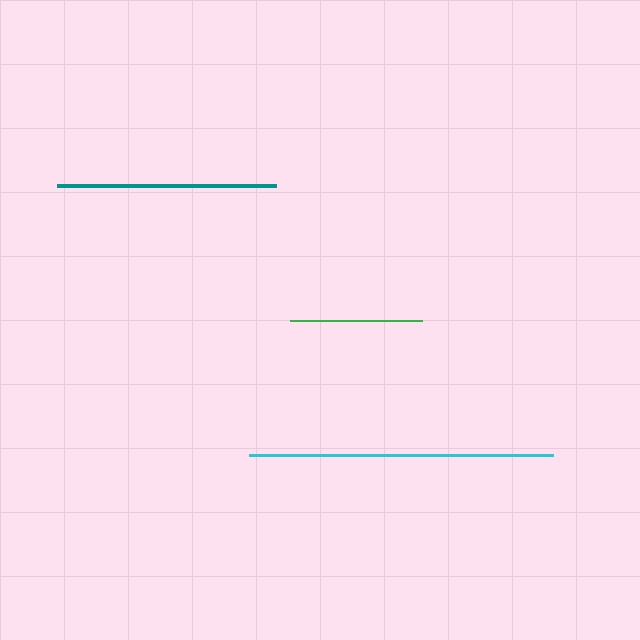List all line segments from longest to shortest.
From longest to shortest: cyan, teal, green.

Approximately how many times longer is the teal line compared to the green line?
The teal line is approximately 1.7 times the length of the green line.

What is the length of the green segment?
The green segment is approximately 132 pixels long.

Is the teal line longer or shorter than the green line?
The teal line is longer than the green line.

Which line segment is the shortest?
The green line is the shortest at approximately 132 pixels.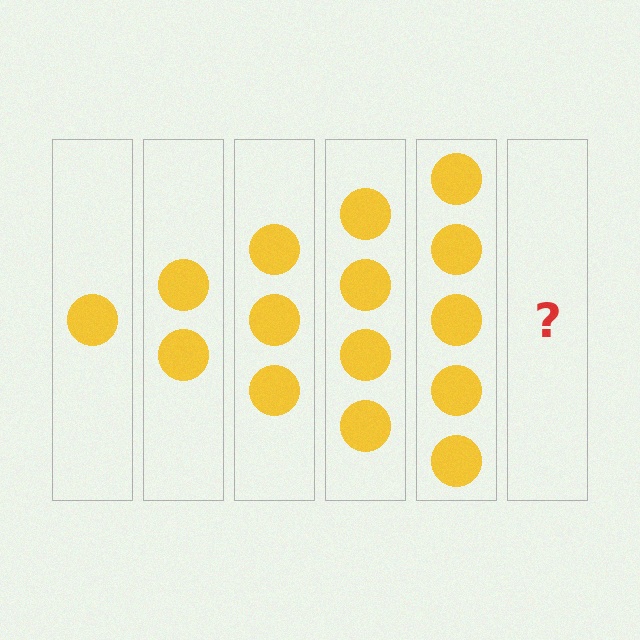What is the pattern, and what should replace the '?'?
The pattern is that each step adds one more circle. The '?' should be 6 circles.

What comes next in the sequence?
The next element should be 6 circles.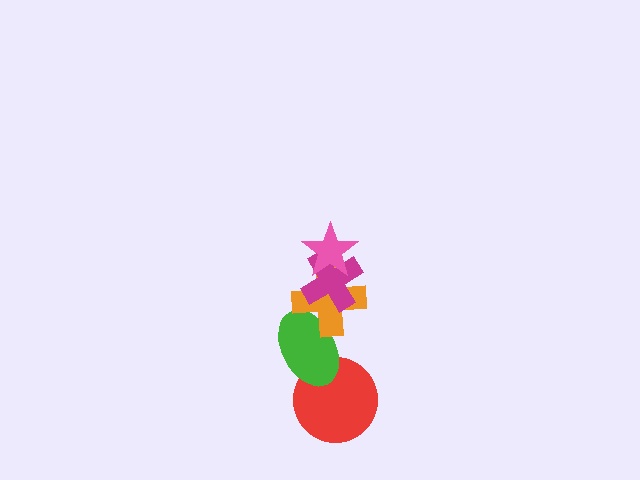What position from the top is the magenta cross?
The magenta cross is 2nd from the top.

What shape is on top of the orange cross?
The magenta cross is on top of the orange cross.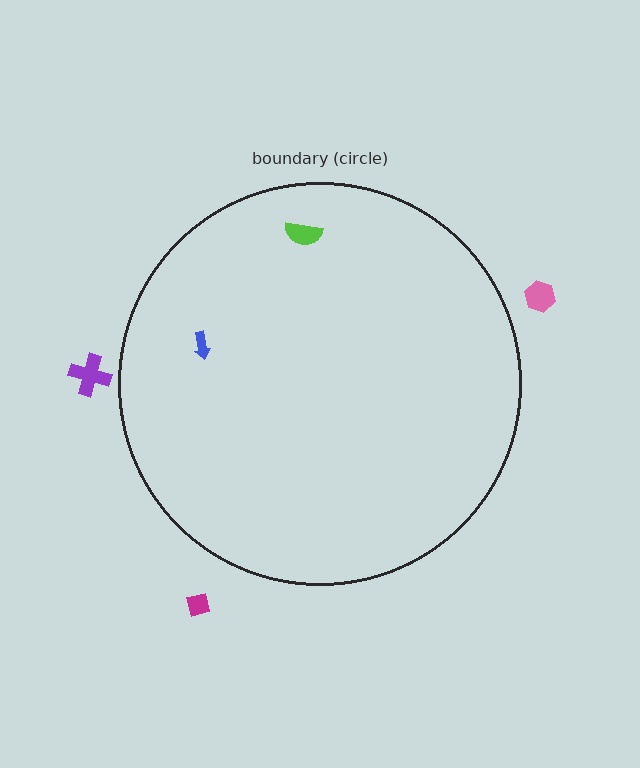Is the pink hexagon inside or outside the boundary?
Outside.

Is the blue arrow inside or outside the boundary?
Inside.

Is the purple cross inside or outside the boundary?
Outside.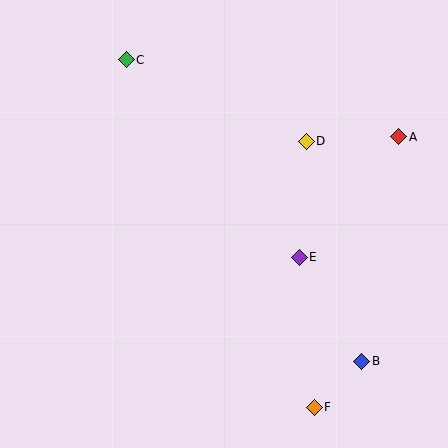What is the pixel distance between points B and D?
The distance between B and D is 227 pixels.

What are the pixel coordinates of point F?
Point F is at (314, 407).